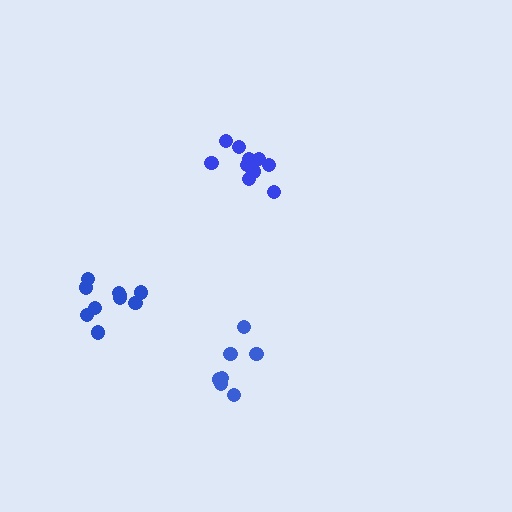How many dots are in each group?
Group 1: 10 dots, Group 2: 10 dots, Group 3: 7 dots (27 total).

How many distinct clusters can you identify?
There are 3 distinct clusters.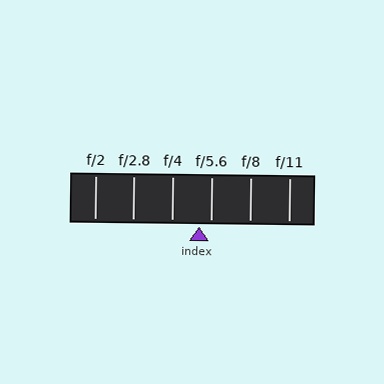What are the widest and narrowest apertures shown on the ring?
The widest aperture shown is f/2 and the narrowest is f/11.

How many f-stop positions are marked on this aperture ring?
There are 6 f-stop positions marked.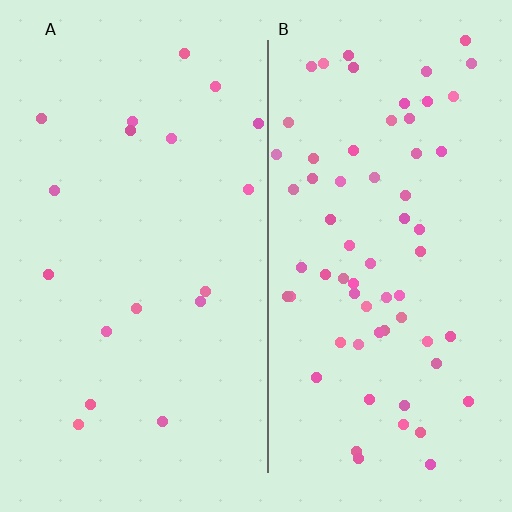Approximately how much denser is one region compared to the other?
Approximately 3.7× — region B over region A.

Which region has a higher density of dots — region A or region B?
B (the right).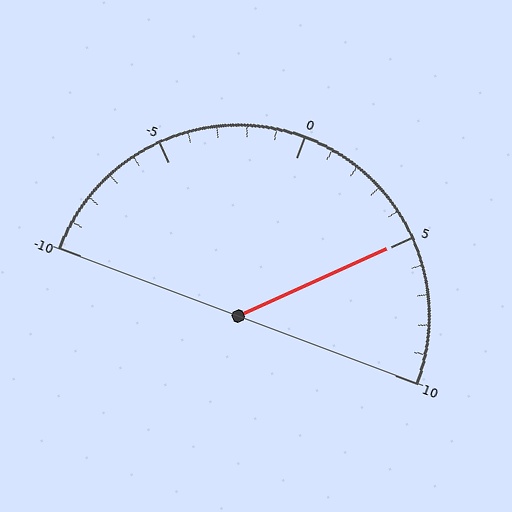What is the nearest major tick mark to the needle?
The nearest major tick mark is 5.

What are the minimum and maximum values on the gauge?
The gauge ranges from -10 to 10.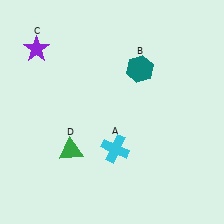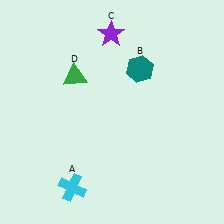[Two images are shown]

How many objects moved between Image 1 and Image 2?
3 objects moved between the two images.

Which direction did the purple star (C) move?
The purple star (C) moved right.